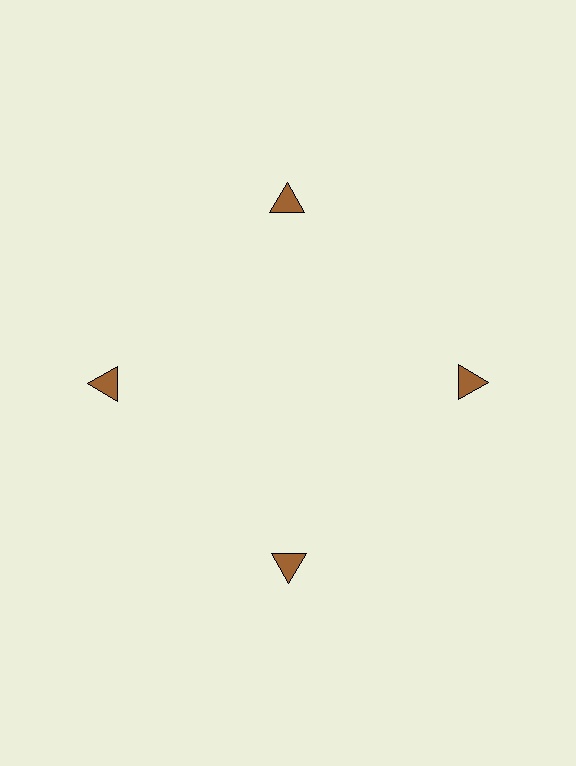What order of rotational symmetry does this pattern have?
This pattern has 4-fold rotational symmetry.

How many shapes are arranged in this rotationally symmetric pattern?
There are 4 shapes, arranged in 4 groups of 1.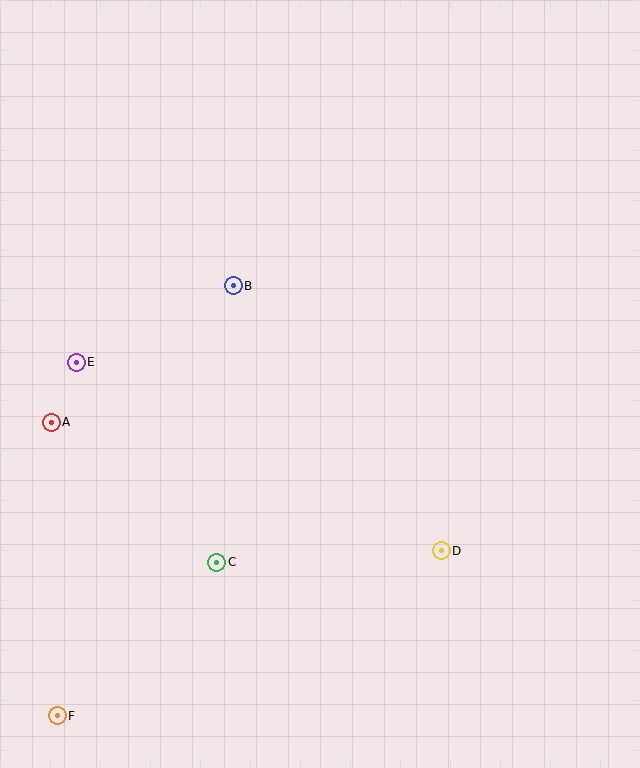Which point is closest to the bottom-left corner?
Point F is closest to the bottom-left corner.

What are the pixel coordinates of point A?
Point A is at (51, 422).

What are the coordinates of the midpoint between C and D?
The midpoint between C and D is at (329, 557).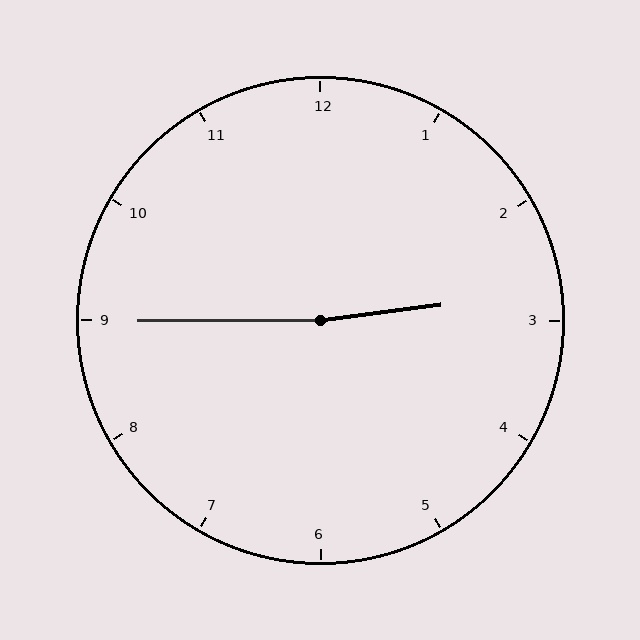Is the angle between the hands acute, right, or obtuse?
It is obtuse.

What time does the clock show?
2:45.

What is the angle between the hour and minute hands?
Approximately 172 degrees.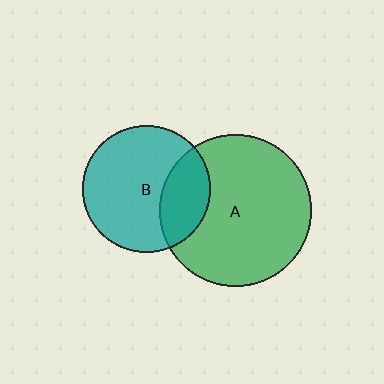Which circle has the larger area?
Circle A (green).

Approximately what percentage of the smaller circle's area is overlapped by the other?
Approximately 25%.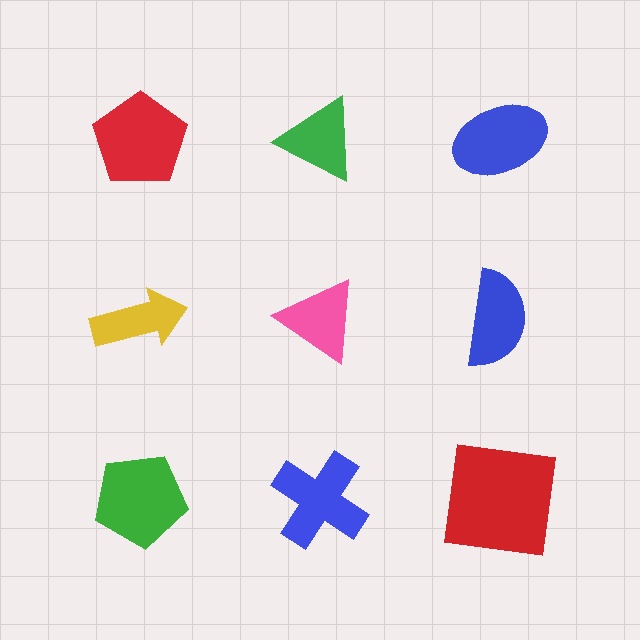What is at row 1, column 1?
A red pentagon.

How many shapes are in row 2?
3 shapes.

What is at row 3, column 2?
A blue cross.